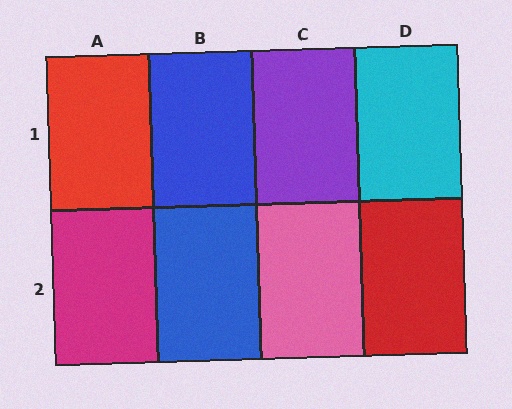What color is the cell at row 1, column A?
Red.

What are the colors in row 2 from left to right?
Magenta, blue, pink, red.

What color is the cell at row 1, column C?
Purple.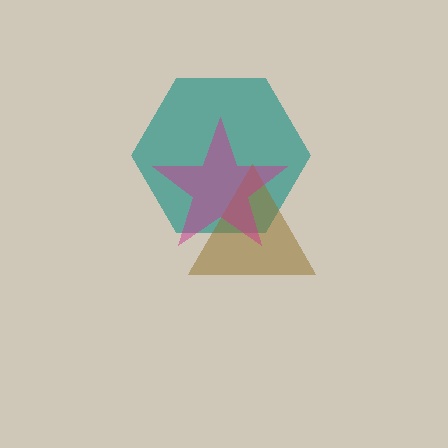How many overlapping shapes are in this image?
There are 3 overlapping shapes in the image.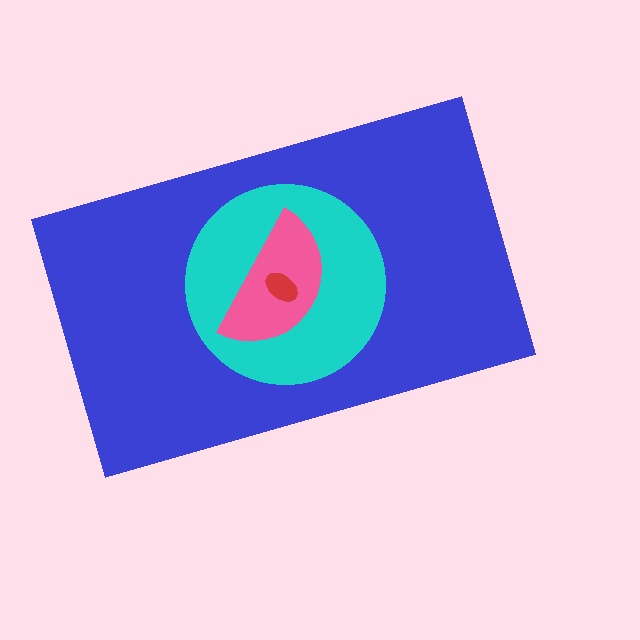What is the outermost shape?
The blue rectangle.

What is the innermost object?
The red ellipse.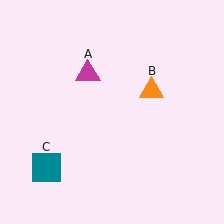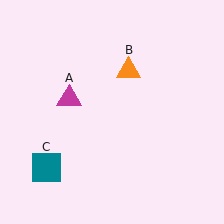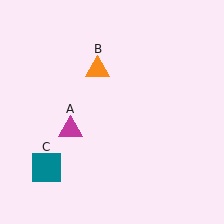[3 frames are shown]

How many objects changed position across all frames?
2 objects changed position: magenta triangle (object A), orange triangle (object B).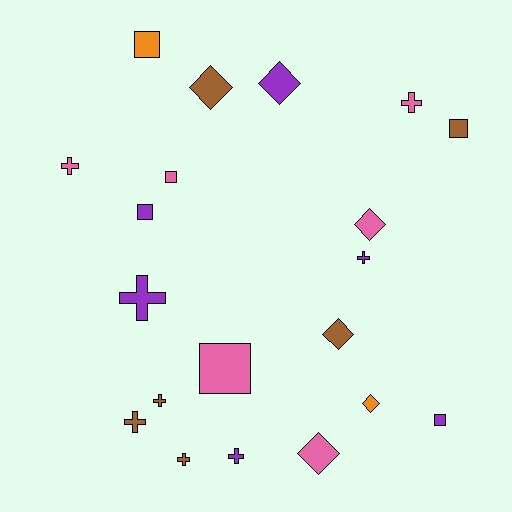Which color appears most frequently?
Pink, with 6 objects.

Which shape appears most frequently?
Cross, with 8 objects.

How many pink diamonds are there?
There are 2 pink diamonds.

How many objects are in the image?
There are 20 objects.